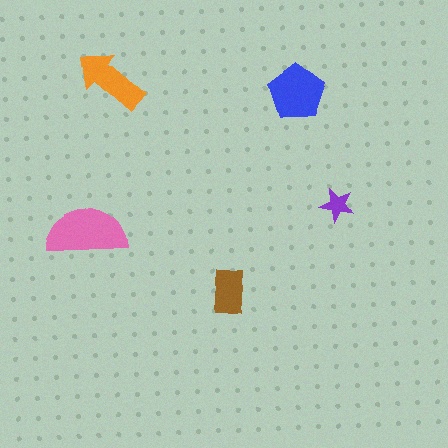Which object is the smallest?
The purple star.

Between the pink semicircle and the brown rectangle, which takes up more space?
The pink semicircle.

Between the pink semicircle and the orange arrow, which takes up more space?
The pink semicircle.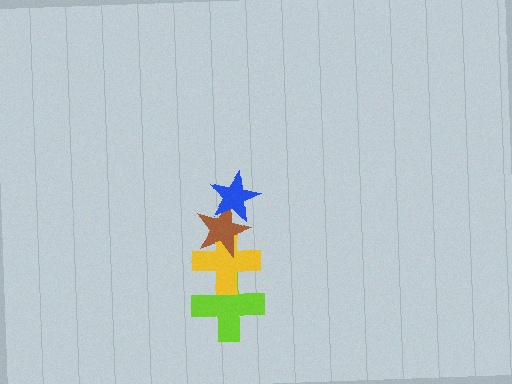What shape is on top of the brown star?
The blue star is on top of the brown star.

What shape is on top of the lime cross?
The yellow cross is on top of the lime cross.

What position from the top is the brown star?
The brown star is 2nd from the top.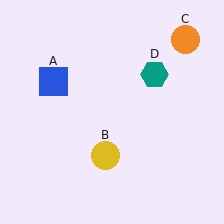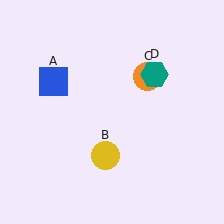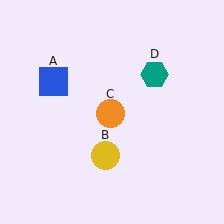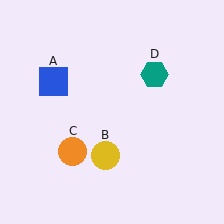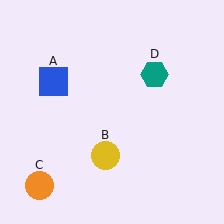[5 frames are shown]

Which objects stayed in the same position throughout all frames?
Blue square (object A) and yellow circle (object B) and teal hexagon (object D) remained stationary.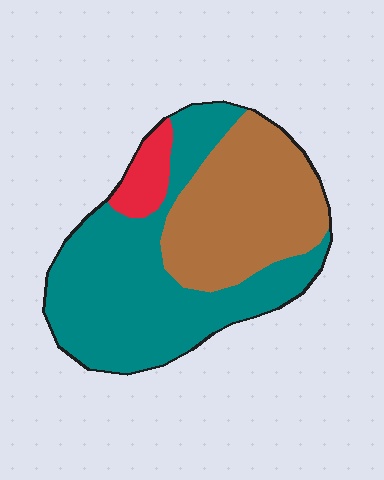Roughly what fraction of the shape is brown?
Brown takes up between a quarter and a half of the shape.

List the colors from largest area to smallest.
From largest to smallest: teal, brown, red.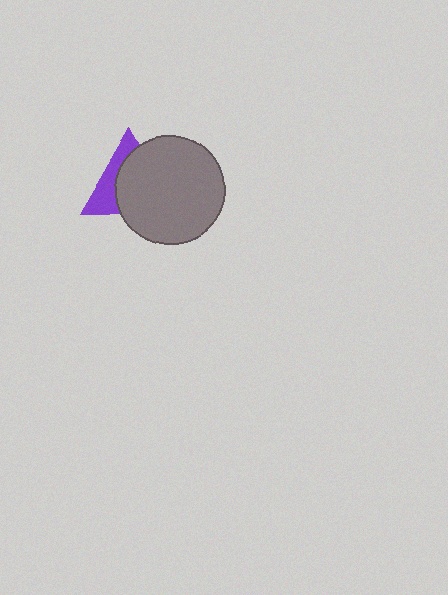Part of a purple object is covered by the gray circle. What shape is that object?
It is a triangle.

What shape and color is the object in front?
The object in front is a gray circle.